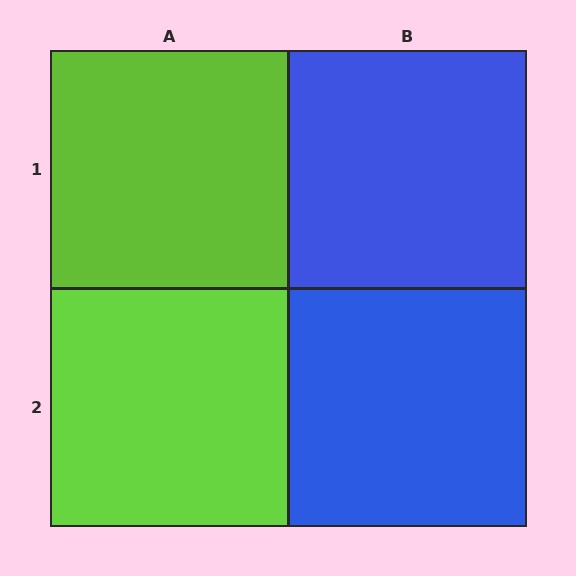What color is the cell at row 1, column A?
Lime.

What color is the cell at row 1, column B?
Blue.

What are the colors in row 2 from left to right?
Lime, blue.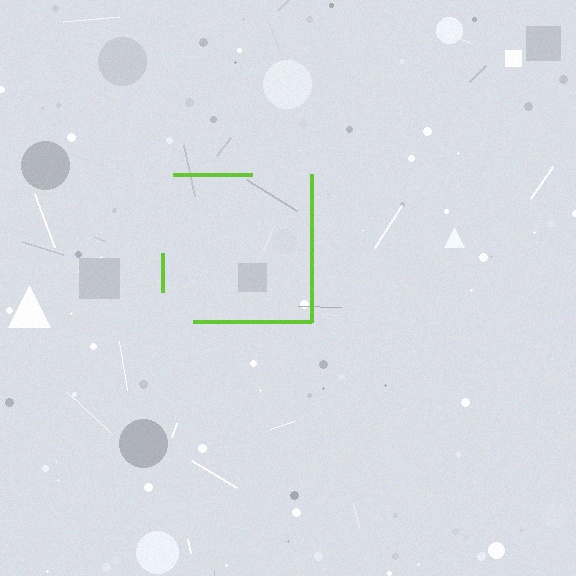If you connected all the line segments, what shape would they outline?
They would outline a square.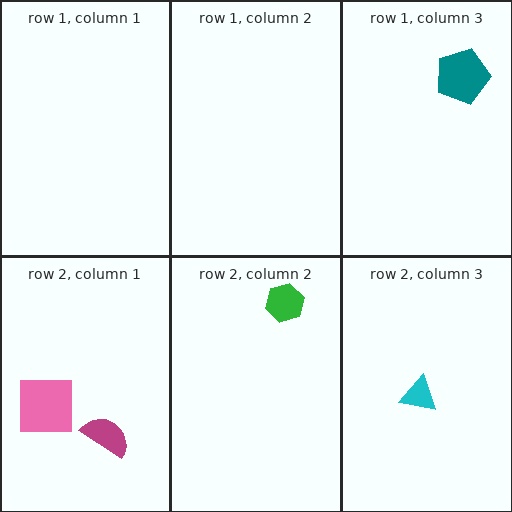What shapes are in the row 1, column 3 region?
The teal pentagon.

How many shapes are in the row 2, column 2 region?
1.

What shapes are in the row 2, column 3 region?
The cyan triangle.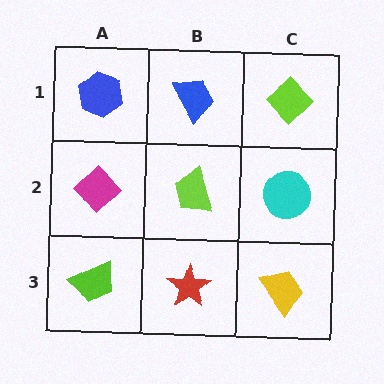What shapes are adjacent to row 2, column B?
A blue trapezoid (row 1, column B), a red star (row 3, column B), a magenta diamond (row 2, column A), a cyan circle (row 2, column C).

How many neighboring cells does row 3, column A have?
2.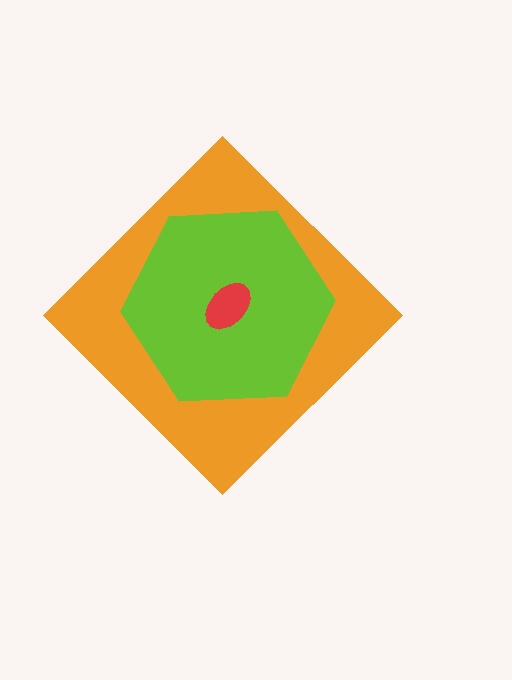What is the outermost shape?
The orange diamond.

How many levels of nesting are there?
3.